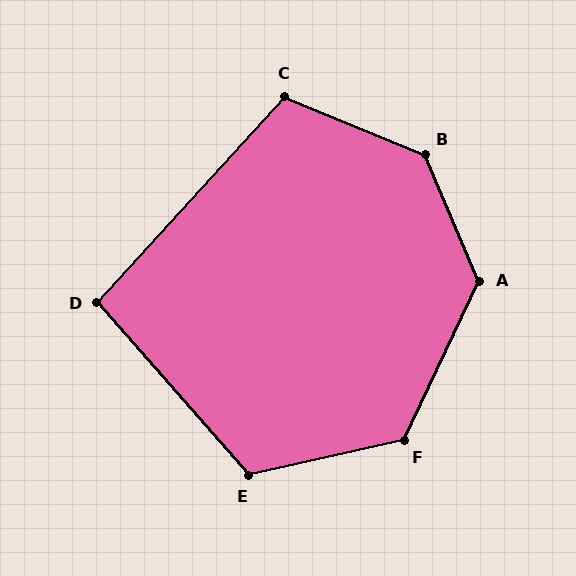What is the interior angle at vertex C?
Approximately 110 degrees (obtuse).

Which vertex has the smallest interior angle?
D, at approximately 97 degrees.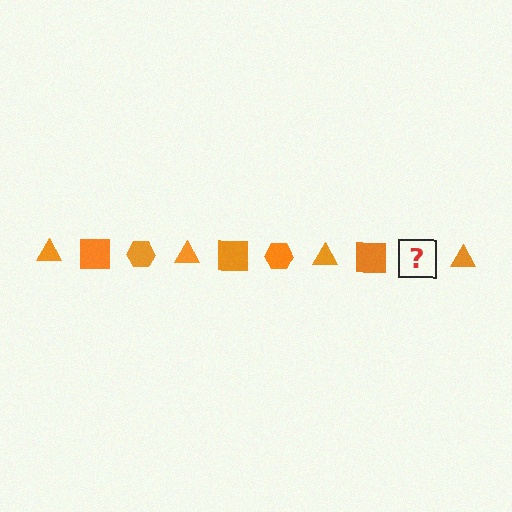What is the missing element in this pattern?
The missing element is an orange hexagon.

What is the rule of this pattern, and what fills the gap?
The rule is that the pattern cycles through triangle, square, hexagon shapes in orange. The gap should be filled with an orange hexagon.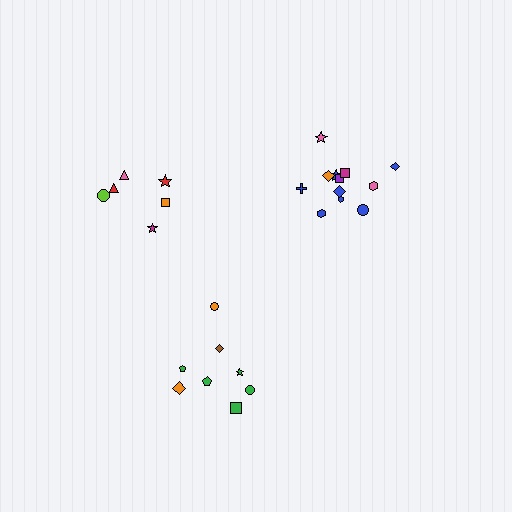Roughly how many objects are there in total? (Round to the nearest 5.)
Roughly 25 objects in total.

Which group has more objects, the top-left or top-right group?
The top-right group.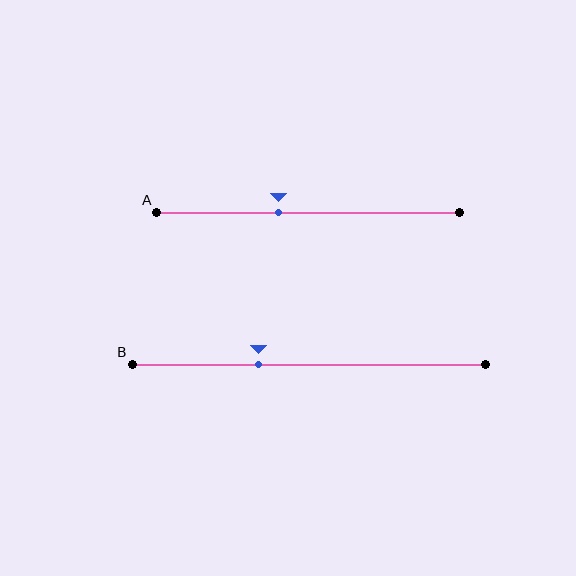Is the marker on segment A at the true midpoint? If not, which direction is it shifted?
No, the marker on segment A is shifted to the left by about 10% of the segment length.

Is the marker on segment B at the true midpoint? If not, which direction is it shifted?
No, the marker on segment B is shifted to the left by about 14% of the segment length.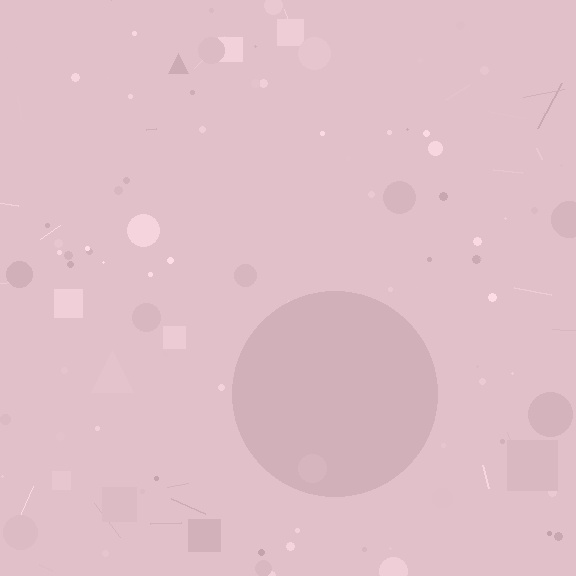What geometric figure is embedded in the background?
A circle is embedded in the background.